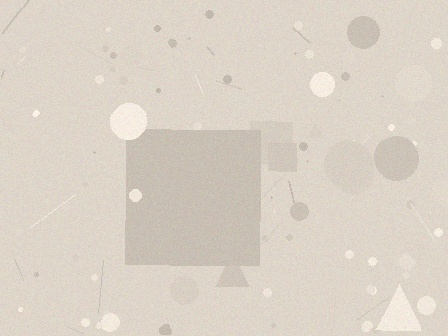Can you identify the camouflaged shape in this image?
The camouflaged shape is a square.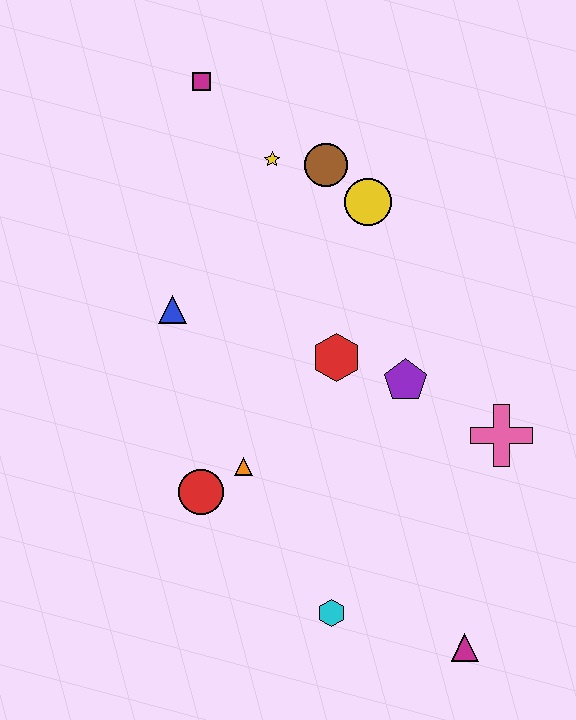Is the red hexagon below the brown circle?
Yes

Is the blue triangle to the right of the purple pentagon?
No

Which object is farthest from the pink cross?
The magenta square is farthest from the pink cross.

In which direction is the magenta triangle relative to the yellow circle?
The magenta triangle is below the yellow circle.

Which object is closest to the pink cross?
The purple pentagon is closest to the pink cross.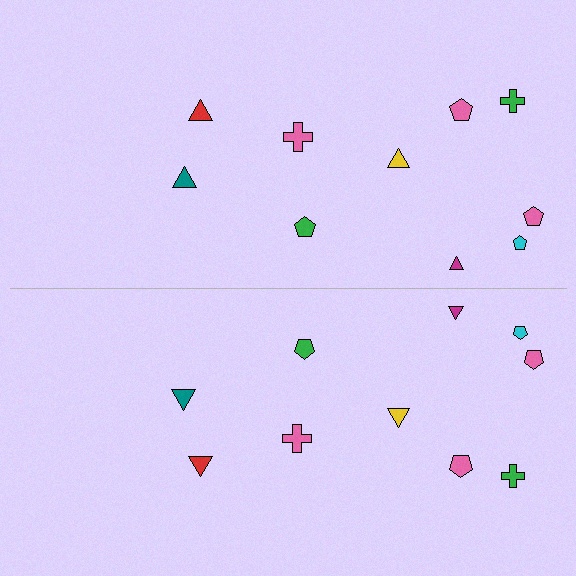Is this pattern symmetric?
Yes, this pattern has bilateral (reflection) symmetry.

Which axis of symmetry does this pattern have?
The pattern has a horizontal axis of symmetry running through the center of the image.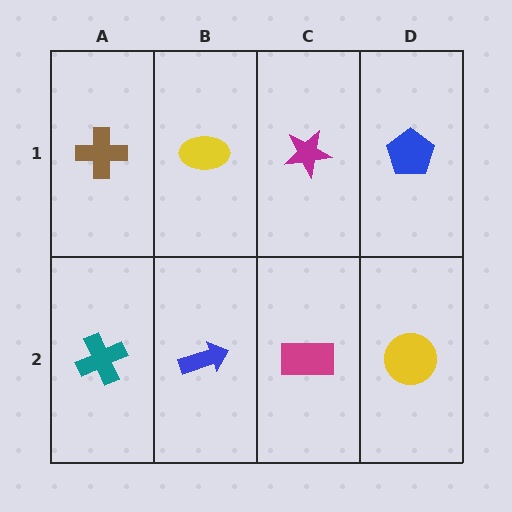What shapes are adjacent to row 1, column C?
A magenta rectangle (row 2, column C), a yellow ellipse (row 1, column B), a blue pentagon (row 1, column D).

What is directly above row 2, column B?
A yellow ellipse.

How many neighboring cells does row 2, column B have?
3.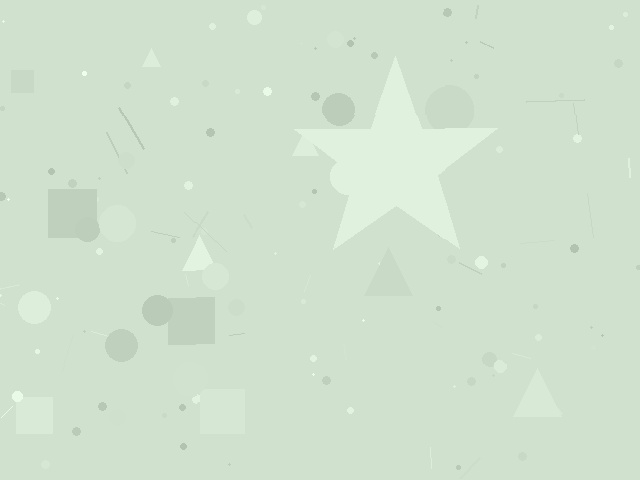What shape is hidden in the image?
A star is hidden in the image.